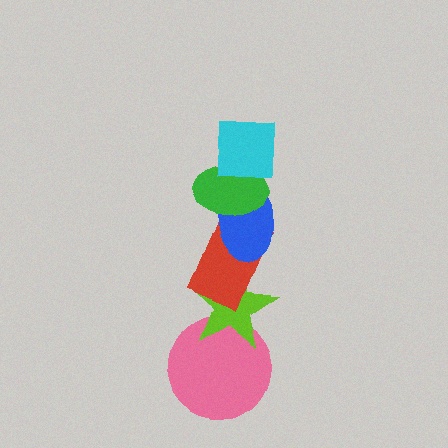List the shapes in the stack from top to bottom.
From top to bottom: the cyan square, the green ellipse, the blue ellipse, the red rectangle, the lime star, the pink circle.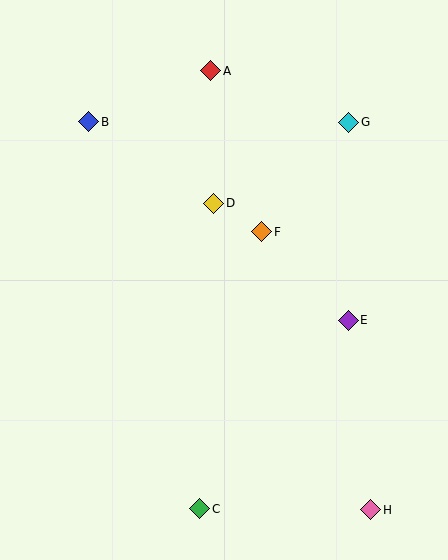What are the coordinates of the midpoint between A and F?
The midpoint between A and F is at (236, 151).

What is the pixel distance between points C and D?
The distance between C and D is 306 pixels.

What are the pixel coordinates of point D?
Point D is at (214, 203).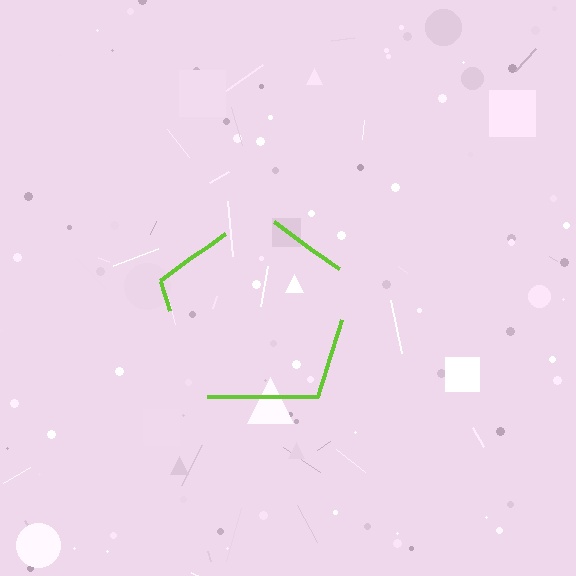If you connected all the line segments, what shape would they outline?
They would outline a pentagon.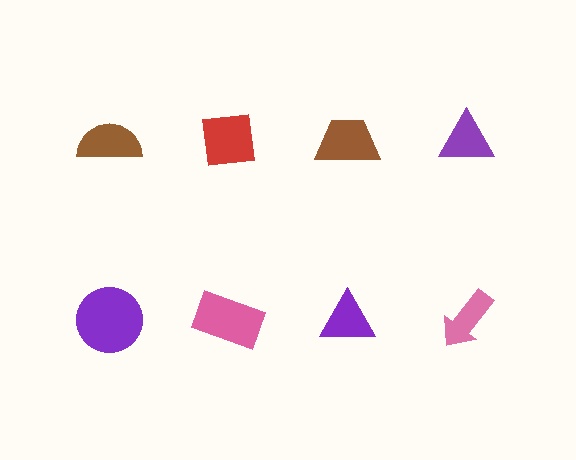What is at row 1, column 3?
A brown trapezoid.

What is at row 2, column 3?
A purple triangle.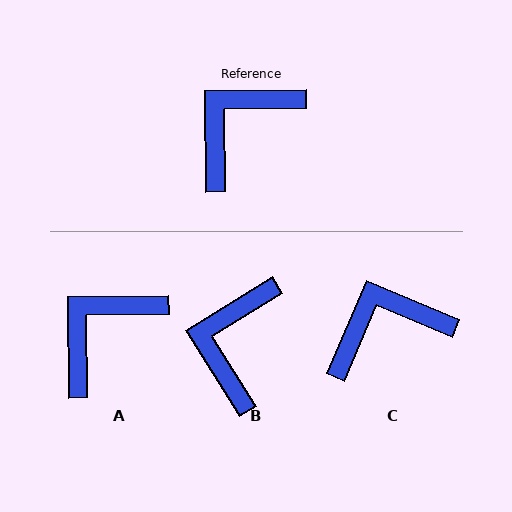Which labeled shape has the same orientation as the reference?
A.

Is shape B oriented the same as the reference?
No, it is off by about 31 degrees.